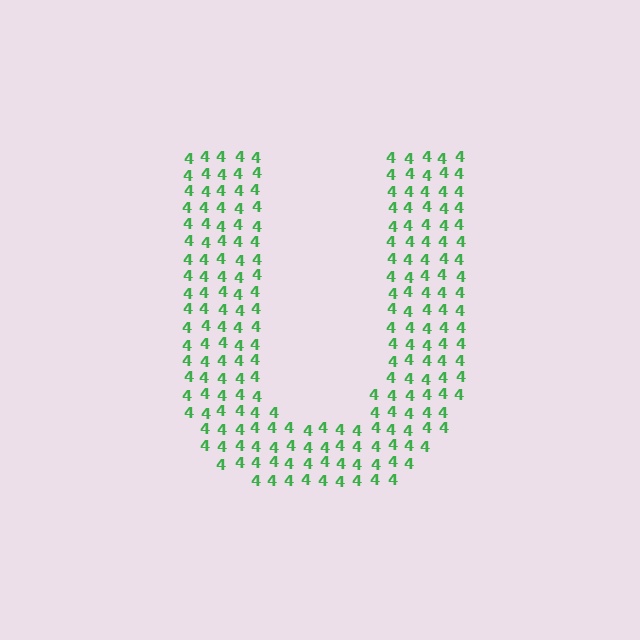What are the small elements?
The small elements are digit 4's.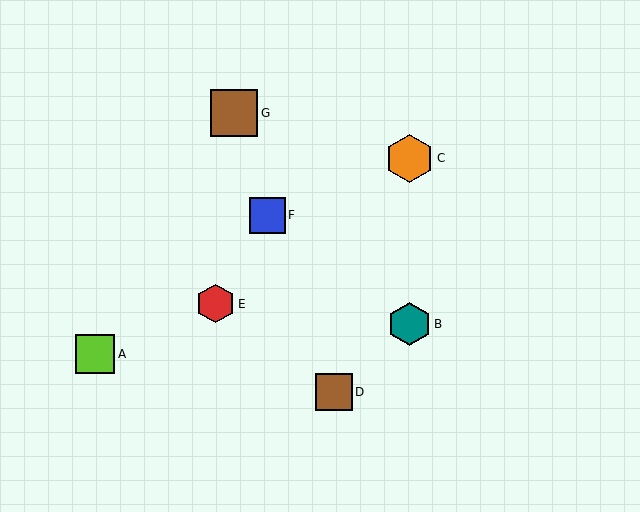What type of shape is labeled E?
Shape E is a red hexagon.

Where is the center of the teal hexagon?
The center of the teal hexagon is at (409, 324).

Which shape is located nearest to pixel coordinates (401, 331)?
The teal hexagon (labeled B) at (409, 324) is nearest to that location.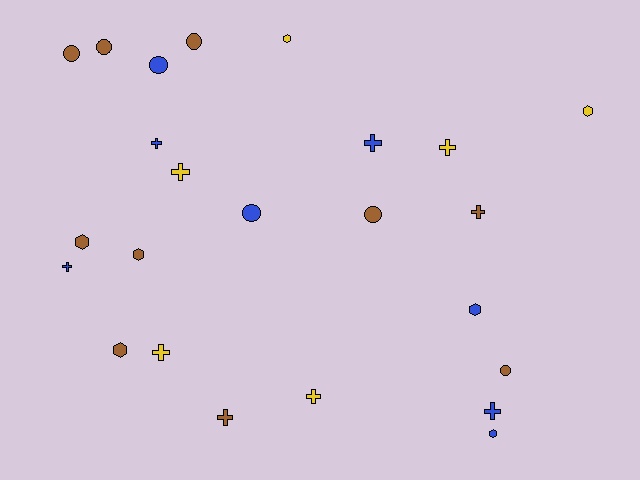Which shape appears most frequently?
Cross, with 10 objects.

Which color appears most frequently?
Brown, with 10 objects.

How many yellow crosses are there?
There are 4 yellow crosses.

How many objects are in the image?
There are 24 objects.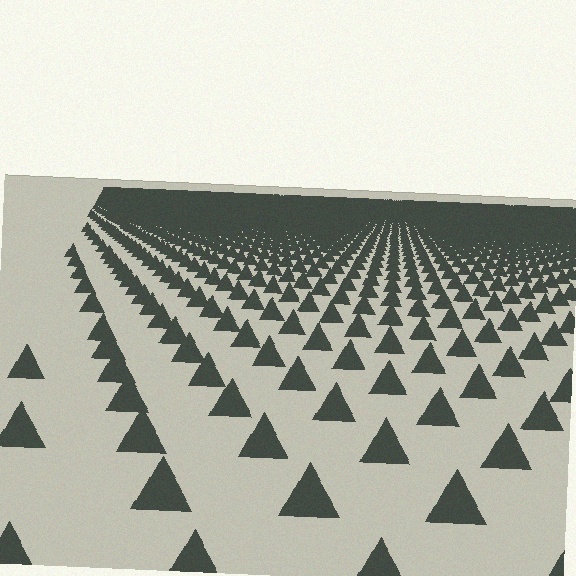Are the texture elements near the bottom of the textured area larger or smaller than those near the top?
Larger. Near the bottom, elements are closer to the viewer and appear at a bigger on-screen size.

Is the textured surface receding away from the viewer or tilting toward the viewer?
The surface is receding away from the viewer. Texture elements get smaller and denser toward the top.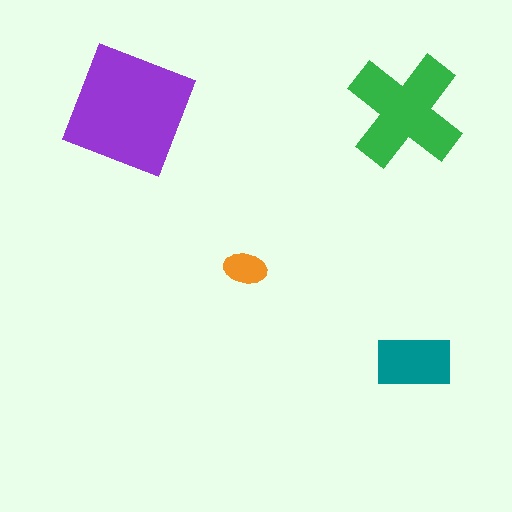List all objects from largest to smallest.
The purple square, the green cross, the teal rectangle, the orange ellipse.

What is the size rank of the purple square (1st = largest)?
1st.